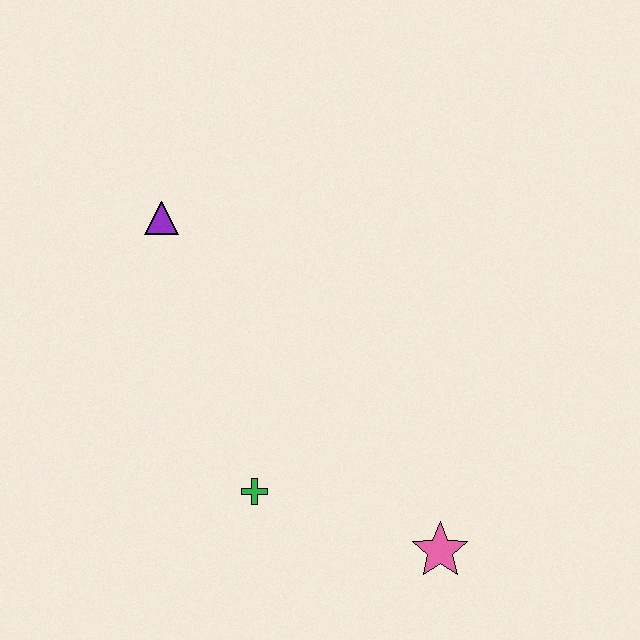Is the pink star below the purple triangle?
Yes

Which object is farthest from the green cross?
The purple triangle is farthest from the green cross.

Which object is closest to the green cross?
The pink star is closest to the green cross.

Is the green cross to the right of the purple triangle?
Yes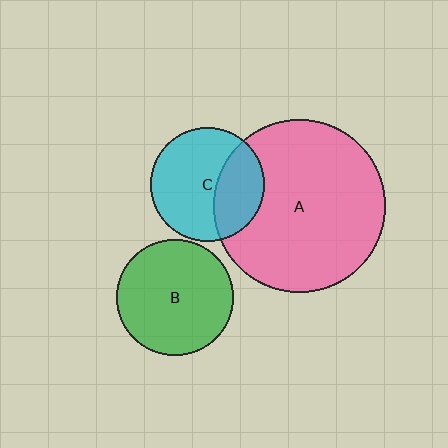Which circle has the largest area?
Circle A (pink).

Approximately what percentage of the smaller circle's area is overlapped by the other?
Approximately 35%.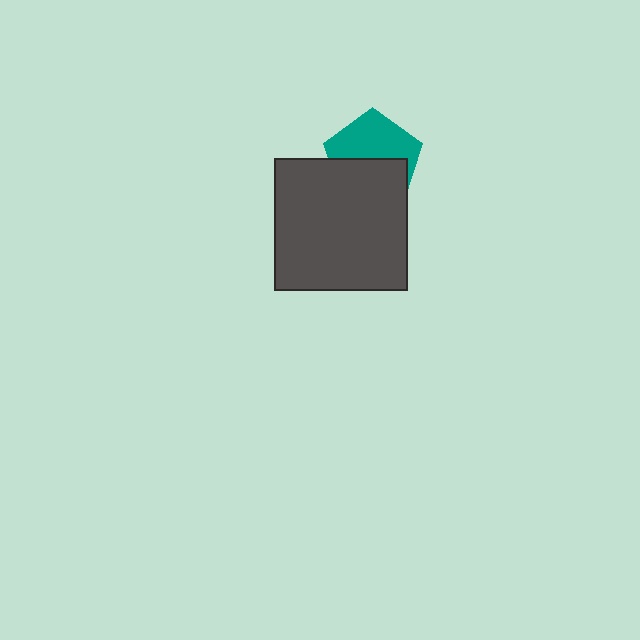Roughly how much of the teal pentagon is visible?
About half of it is visible (roughly 50%).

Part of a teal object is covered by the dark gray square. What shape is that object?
It is a pentagon.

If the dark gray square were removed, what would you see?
You would see the complete teal pentagon.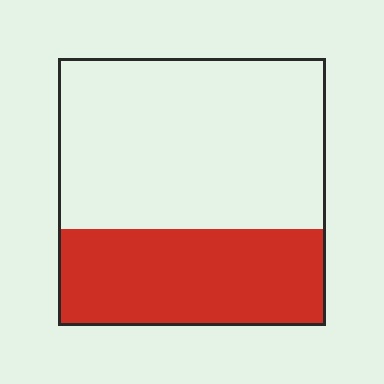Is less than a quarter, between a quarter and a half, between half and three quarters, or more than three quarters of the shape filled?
Between a quarter and a half.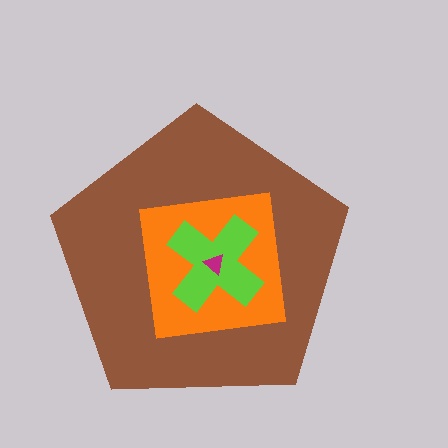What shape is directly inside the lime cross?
The magenta triangle.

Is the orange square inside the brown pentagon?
Yes.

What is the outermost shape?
The brown pentagon.